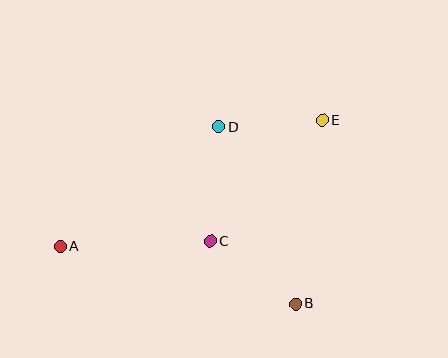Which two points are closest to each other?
Points D and E are closest to each other.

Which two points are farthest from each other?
Points A and E are farthest from each other.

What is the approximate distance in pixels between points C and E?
The distance between C and E is approximately 165 pixels.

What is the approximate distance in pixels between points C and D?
The distance between C and D is approximately 115 pixels.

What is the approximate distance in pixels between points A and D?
The distance between A and D is approximately 198 pixels.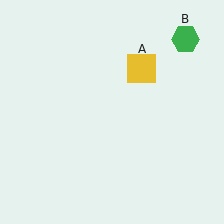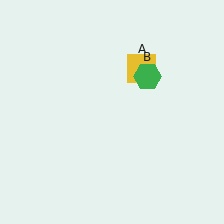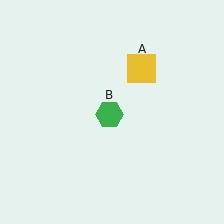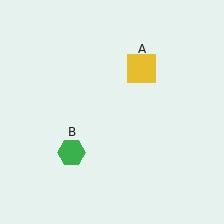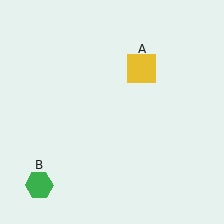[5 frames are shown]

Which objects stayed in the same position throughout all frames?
Yellow square (object A) remained stationary.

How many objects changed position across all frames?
1 object changed position: green hexagon (object B).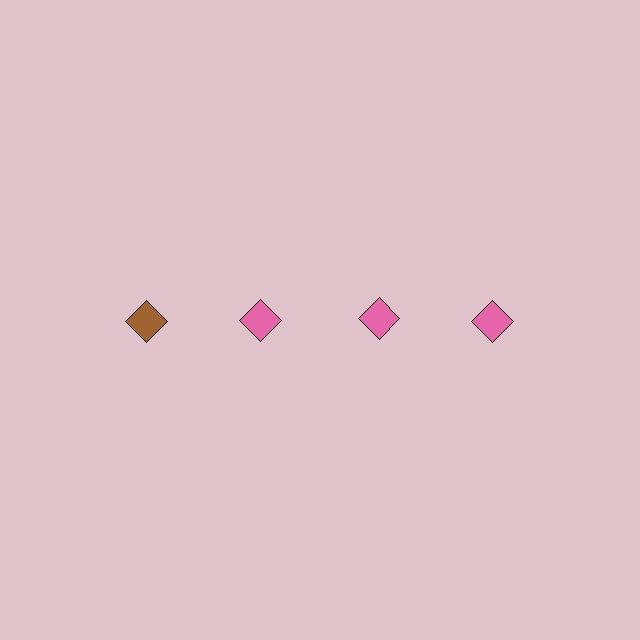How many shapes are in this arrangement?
There are 4 shapes arranged in a grid pattern.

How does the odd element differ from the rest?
It has a different color: brown instead of pink.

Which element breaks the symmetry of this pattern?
The brown diamond in the top row, leftmost column breaks the symmetry. All other shapes are pink diamonds.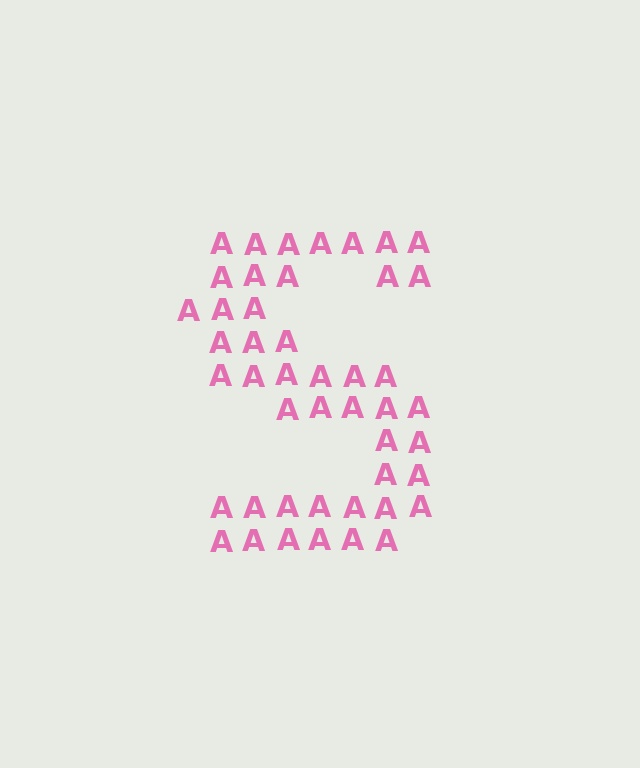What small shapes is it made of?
It is made of small letter A's.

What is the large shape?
The large shape is the letter S.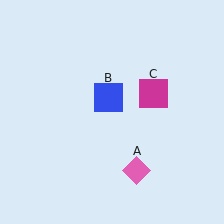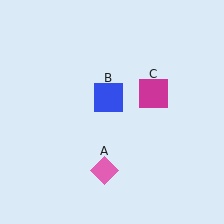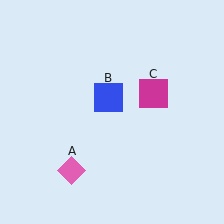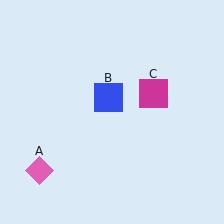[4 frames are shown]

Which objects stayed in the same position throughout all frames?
Blue square (object B) and magenta square (object C) remained stationary.